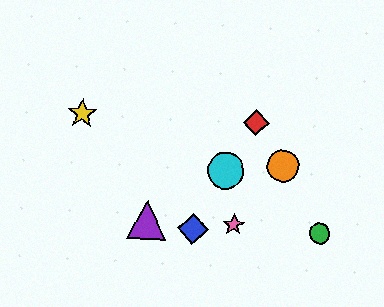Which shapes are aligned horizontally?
The red diamond, the yellow star are aligned horizontally.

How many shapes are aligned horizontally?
2 shapes (the red diamond, the yellow star) are aligned horizontally.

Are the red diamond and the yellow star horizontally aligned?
Yes, both are at y≈122.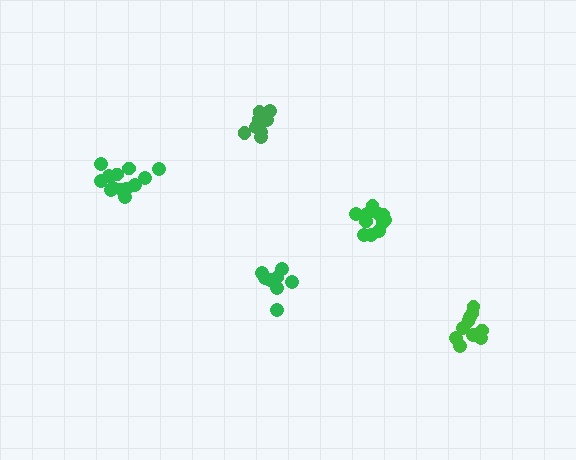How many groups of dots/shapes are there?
There are 5 groups.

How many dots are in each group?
Group 1: 12 dots, Group 2: 8 dots, Group 3: 10 dots, Group 4: 9 dots, Group 5: 13 dots (52 total).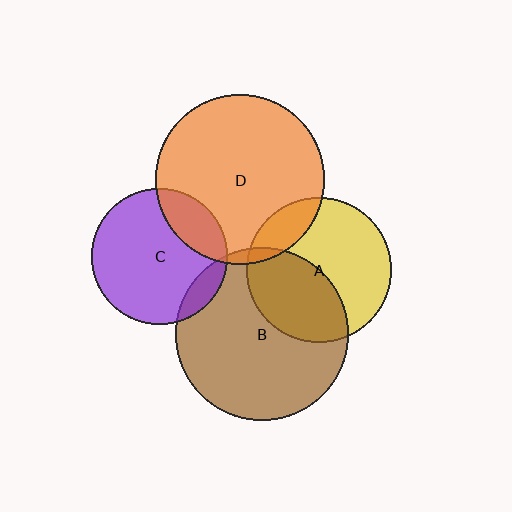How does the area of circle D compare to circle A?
Approximately 1.4 times.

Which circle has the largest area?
Circle B (brown).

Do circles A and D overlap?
Yes.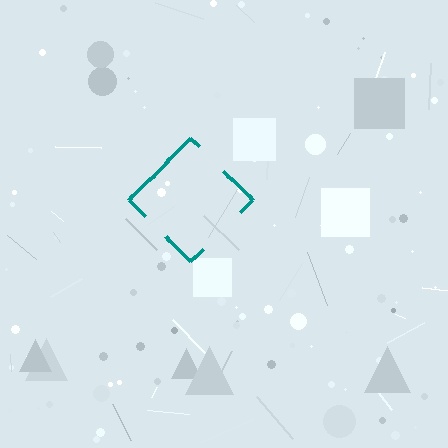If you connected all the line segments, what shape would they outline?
They would outline a diamond.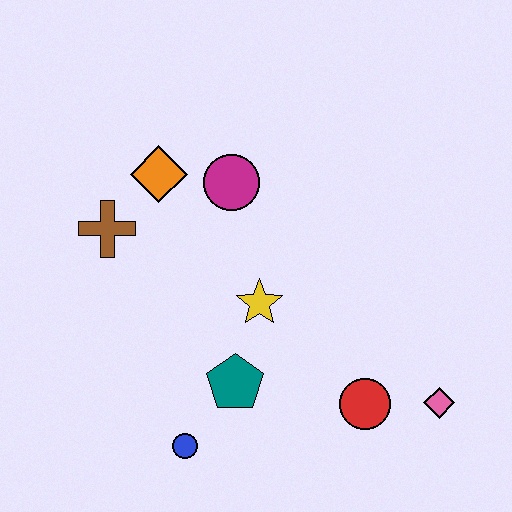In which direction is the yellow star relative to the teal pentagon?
The yellow star is above the teal pentagon.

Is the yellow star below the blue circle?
No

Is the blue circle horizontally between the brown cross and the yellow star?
Yes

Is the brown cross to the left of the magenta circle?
Yes